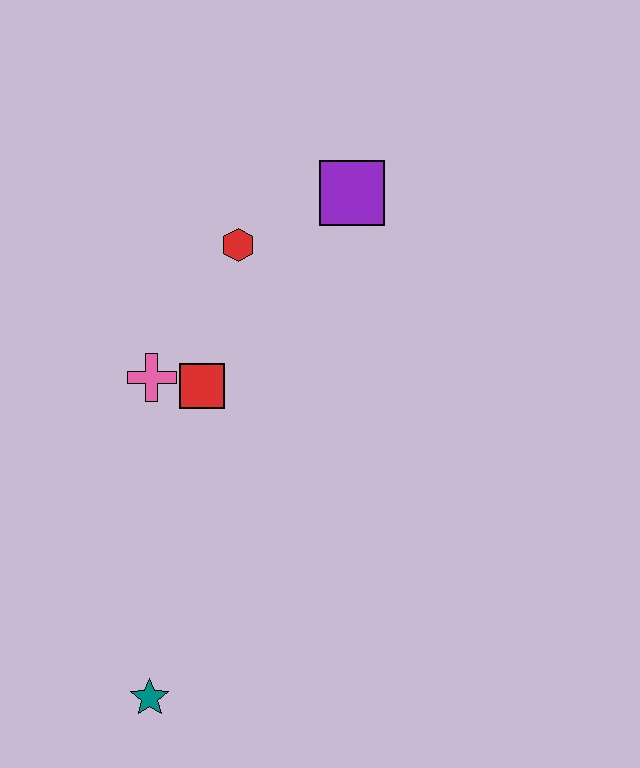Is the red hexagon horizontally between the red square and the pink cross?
No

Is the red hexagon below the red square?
No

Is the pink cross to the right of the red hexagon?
No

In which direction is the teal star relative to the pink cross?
The teal star is below the pink cross.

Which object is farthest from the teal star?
The purple square is farthest from the teal star.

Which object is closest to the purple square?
The red hexagon is closest to the purple square.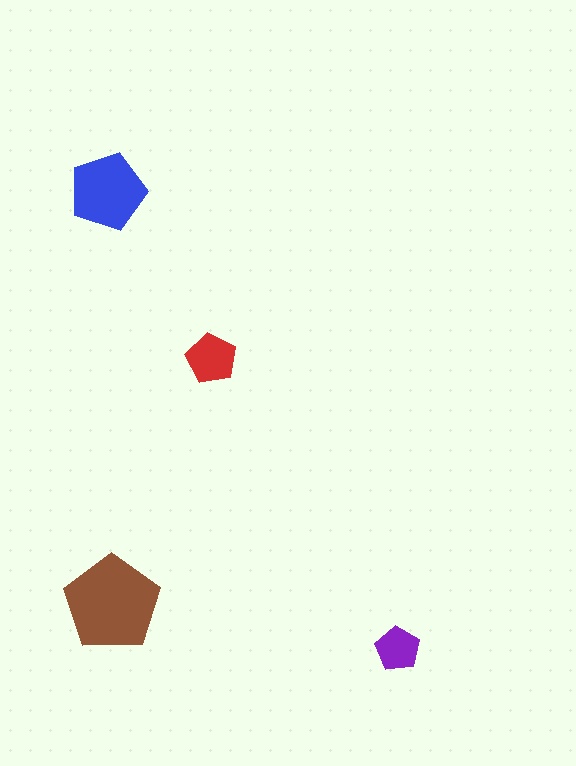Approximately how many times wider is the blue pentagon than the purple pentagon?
About 1.5 times wider.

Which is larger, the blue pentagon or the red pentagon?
The blue one.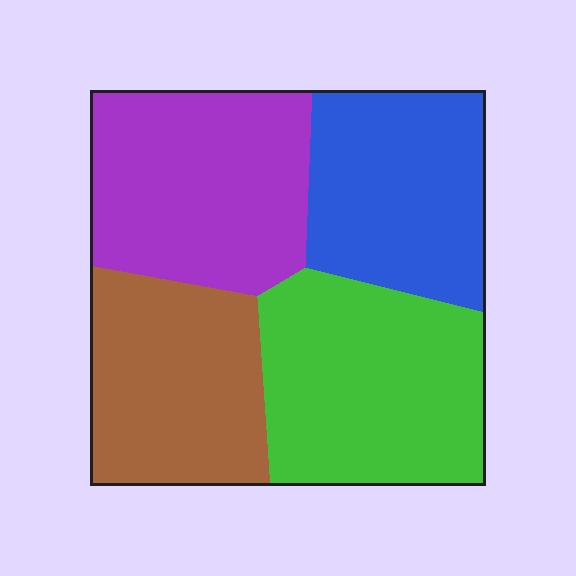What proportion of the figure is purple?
Purple covers about 25% of the figure.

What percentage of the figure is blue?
Blue covers about 25% of the figure.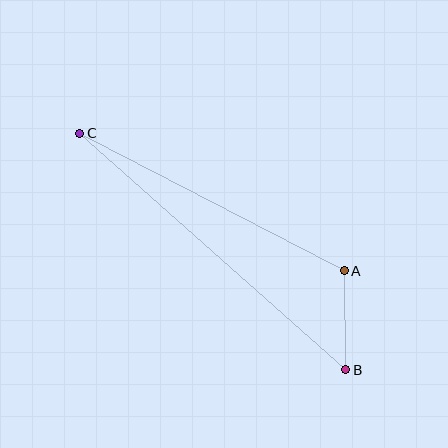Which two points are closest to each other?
Points A and B are closest to each other.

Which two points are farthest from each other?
Points B and C are farthest from each other.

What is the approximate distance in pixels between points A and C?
The distance between A and C is approximately 298 pixels.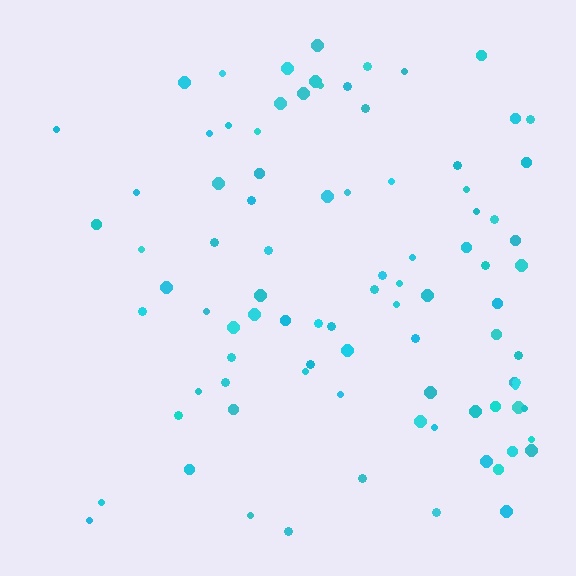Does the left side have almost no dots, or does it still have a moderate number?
Still a moderate number, just noticeably fewer than the right.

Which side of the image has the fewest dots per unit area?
The left.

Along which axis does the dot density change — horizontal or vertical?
Horizontal.